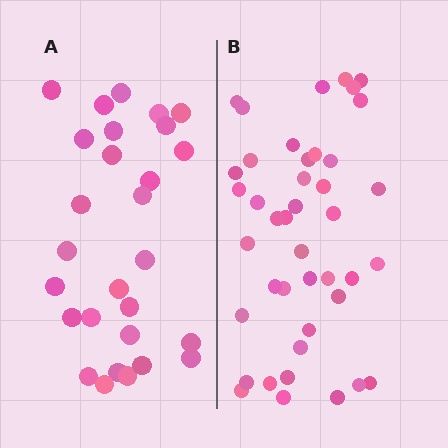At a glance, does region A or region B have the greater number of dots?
Region B (the right region) has more dots.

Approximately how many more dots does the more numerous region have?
Region B has approximately 15 more dots than region A.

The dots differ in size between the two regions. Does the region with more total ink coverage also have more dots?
No. Region A has more total ink coverage because its dots are larger, but region B actually contains more individual dots. Total area can be misleading — the number of items is what matters here.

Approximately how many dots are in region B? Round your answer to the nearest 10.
About 40 dots. (The exact count is 42, which rounds to 40.)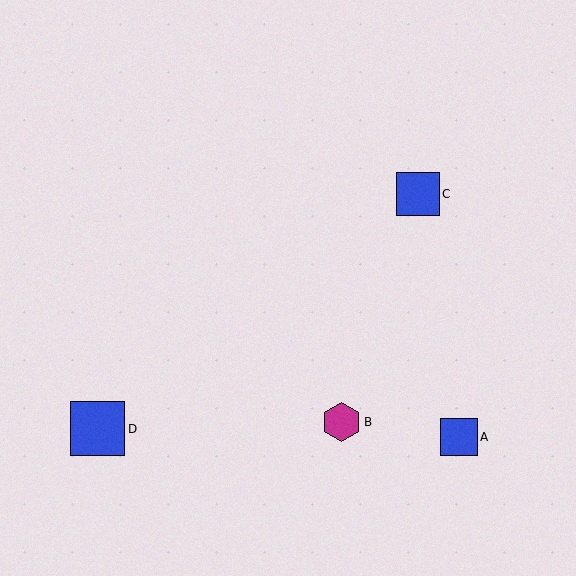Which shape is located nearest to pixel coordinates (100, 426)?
The blue square (labeled D) at (98, 429) is nearest to that location.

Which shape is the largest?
The blue square (labeled D) is the largest.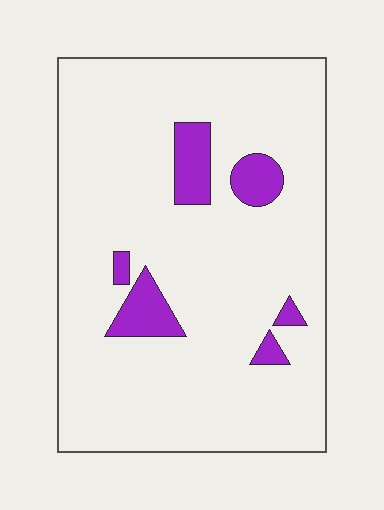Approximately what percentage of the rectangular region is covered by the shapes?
Approximately 10%.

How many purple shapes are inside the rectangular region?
6.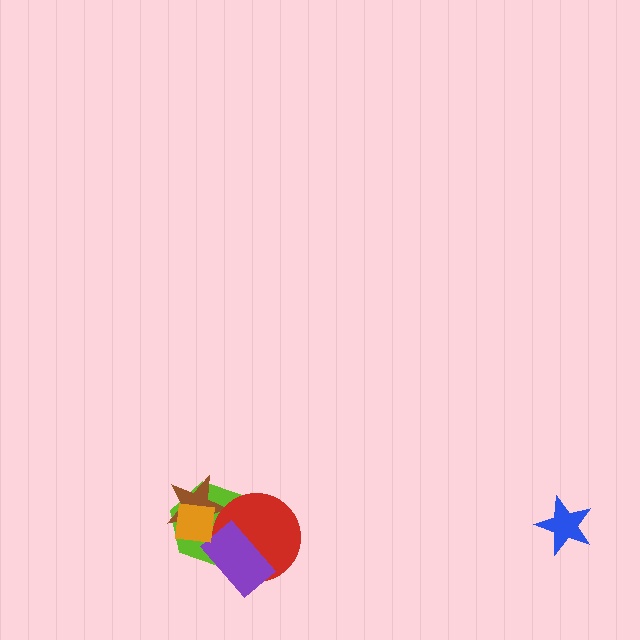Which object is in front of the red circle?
The purple rectangle is in front of the red circle.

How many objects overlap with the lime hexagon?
4 objects overlap with the lime hexagon.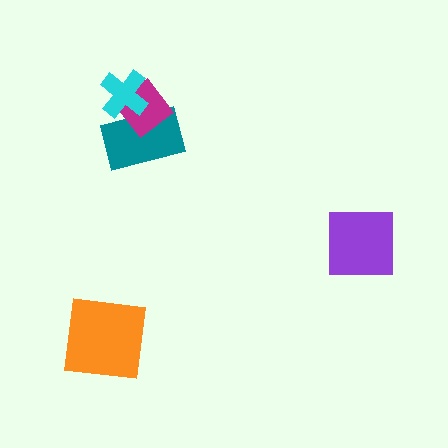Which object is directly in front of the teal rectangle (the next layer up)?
The magenta diamond is directly in front of the teal rectangle.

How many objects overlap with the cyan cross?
2 objects overlap with the cyan cross.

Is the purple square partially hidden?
No, no other shape covers it.